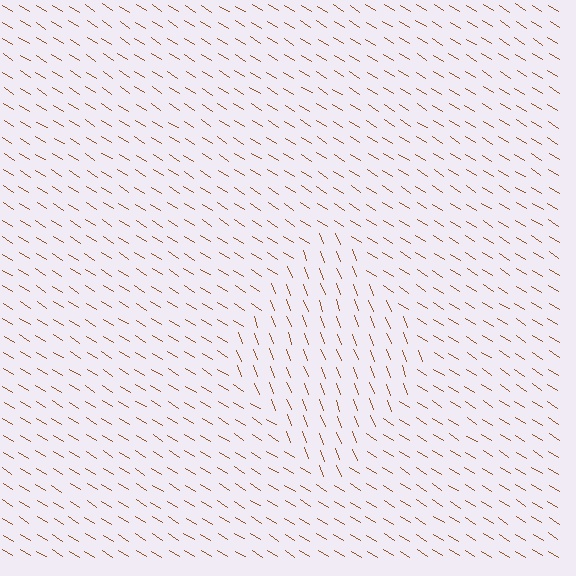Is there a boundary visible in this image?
Yes, there is a texture boundary formed by a change in line orientation.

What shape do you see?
I see a diamond.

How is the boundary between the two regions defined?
The boundary is defined purely by a change in line orientation (approximately 37 degrees difference). All lines are the same color and thickness.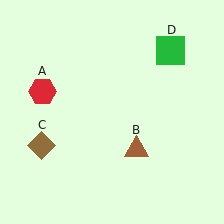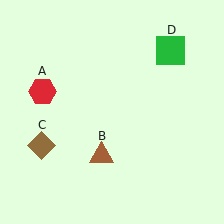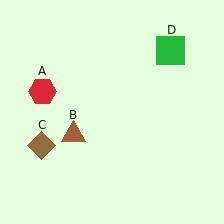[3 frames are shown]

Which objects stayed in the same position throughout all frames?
Red hexagon (object A) and brown diamond (object C) and green square (object D) remained stationary.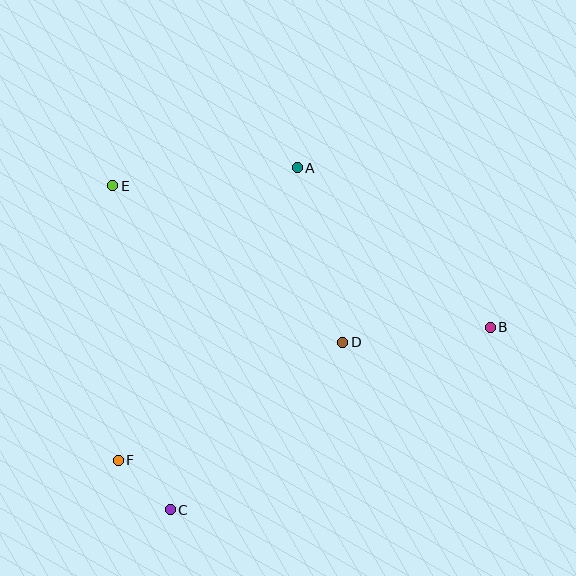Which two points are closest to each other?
Points C and F are closest to each other.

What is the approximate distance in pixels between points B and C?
The distance between B and C is approximately 368 pixels.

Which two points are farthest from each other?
Points B and E are farthest from each other.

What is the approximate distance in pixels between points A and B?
The distance between A and B is approximately 250 pixels.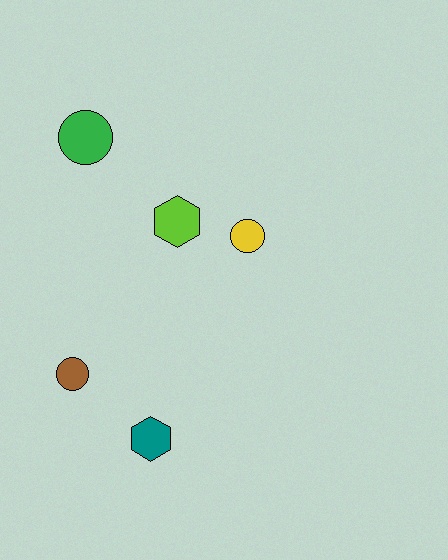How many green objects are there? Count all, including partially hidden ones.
There is 1 green object.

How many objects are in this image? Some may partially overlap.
There are 5 objects.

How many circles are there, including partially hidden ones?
There are 3 circles.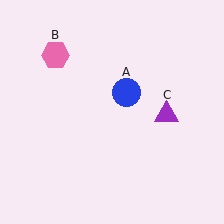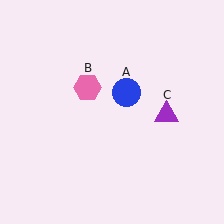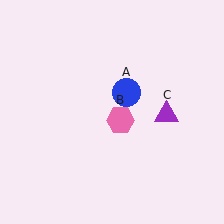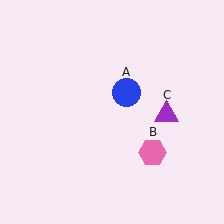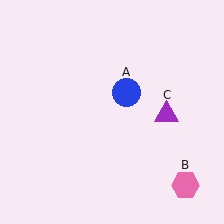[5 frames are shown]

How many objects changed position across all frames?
1 object changed position: pink hexagon (object B).